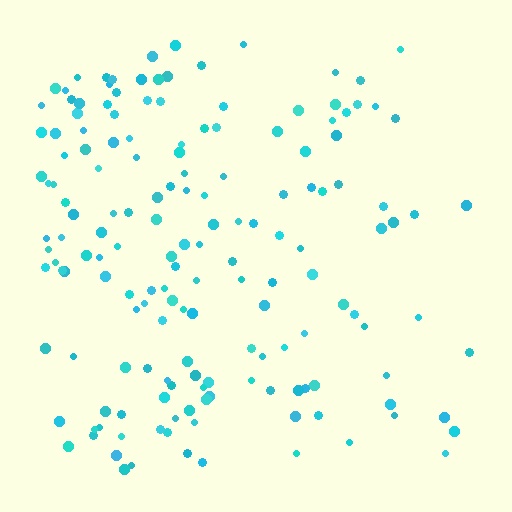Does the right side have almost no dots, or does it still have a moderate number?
Still a moderate number, just noticeably fewer than the left.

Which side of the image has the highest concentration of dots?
The left.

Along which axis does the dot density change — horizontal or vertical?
Horizontal.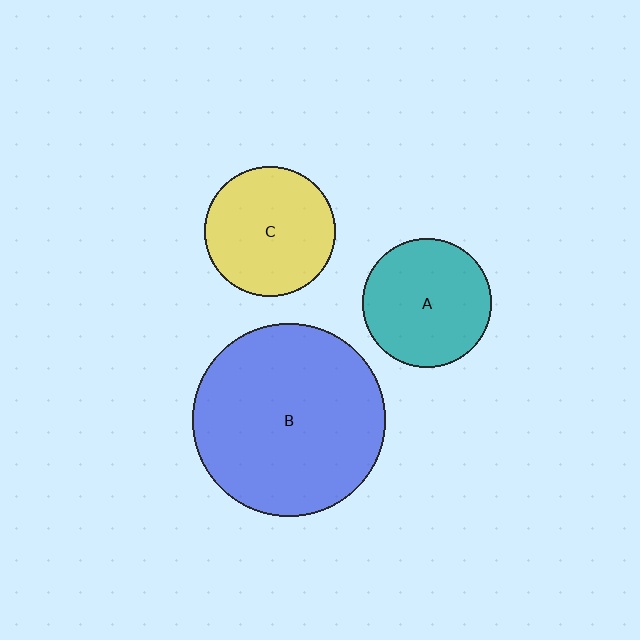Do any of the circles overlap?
No, none of the circles overlap.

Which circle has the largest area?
Circle B (blue).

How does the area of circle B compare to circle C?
Approximately 2.2 times.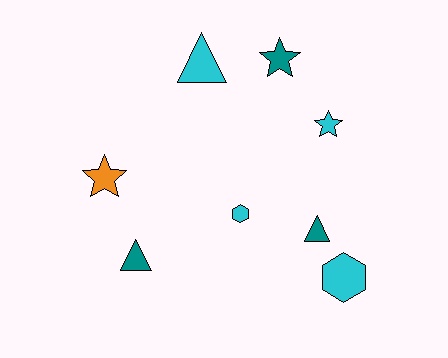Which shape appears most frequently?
Star, with 3 objects.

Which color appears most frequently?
Cyan, with 4 objects.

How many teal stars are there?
There is 1 teal star.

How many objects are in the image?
There are 8 objects.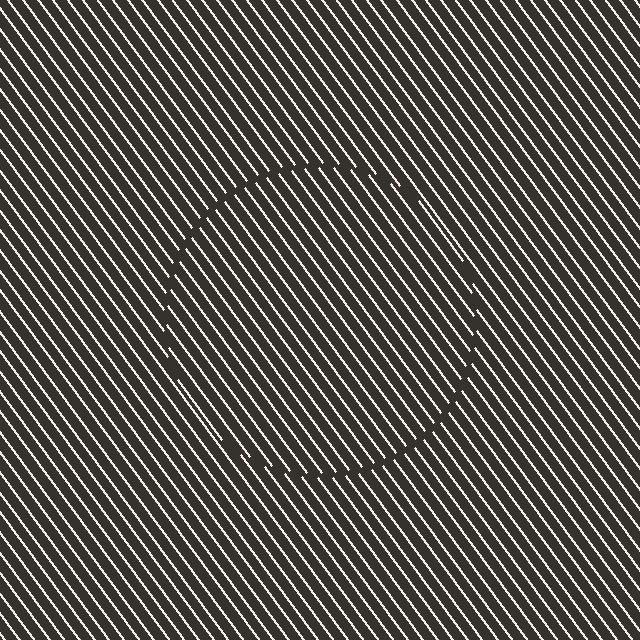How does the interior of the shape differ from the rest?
The interior of the shape contains the same grating, shifted by half a period — the contour is defined by the phase discontinuity where line-ends from the inner and outer gratings abut.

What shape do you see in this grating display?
An illusory circle. The interior of the shape contains the same grating, shifted by half a period — the contour is defined by the phase discontinuity where line-ends from the inner and outer gratings abut.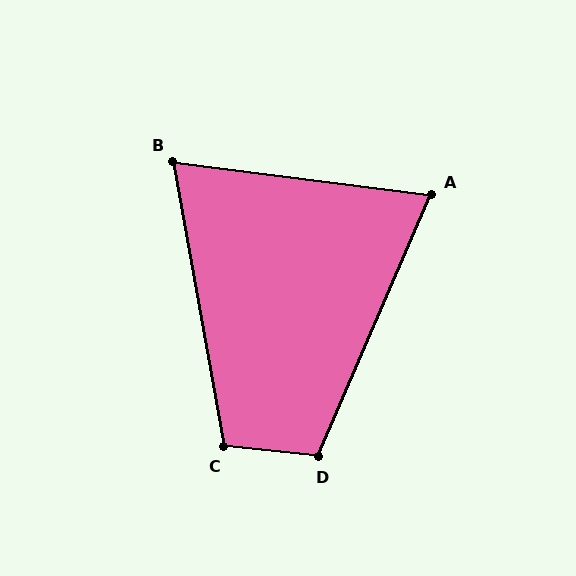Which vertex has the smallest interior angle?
B, at approximately 73 degrees.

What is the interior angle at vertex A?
Approximately 74 degrees (acute).